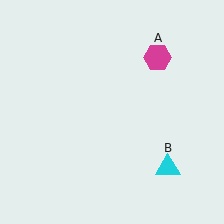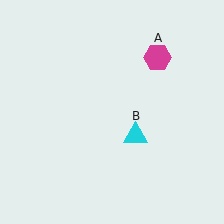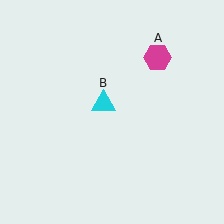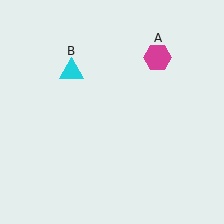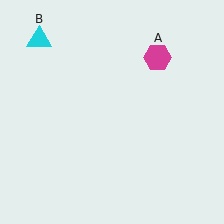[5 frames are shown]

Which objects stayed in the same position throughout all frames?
Magenta hexagon (object A) remained stationary.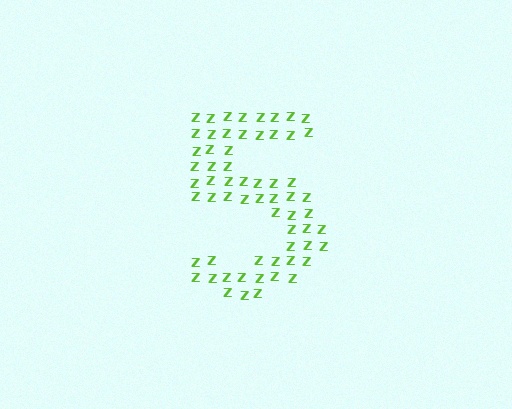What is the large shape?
The large shape is the digit 5.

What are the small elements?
The small elements are letter Z's.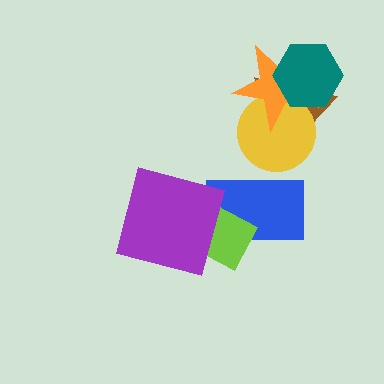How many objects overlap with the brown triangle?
3 objects overlap with the brown triangle.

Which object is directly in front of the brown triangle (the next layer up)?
The yellow circle is directly in front of the brown triangle.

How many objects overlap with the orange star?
3 objects overlap with the orange star.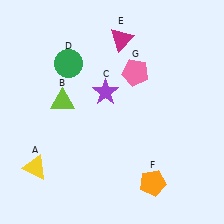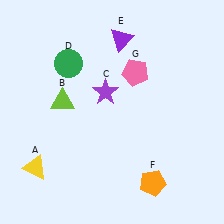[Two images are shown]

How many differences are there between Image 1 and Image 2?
There is 1 difference between the two images.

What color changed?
The triangle (E) changed from magenta in Image 1 to purple in Image 2.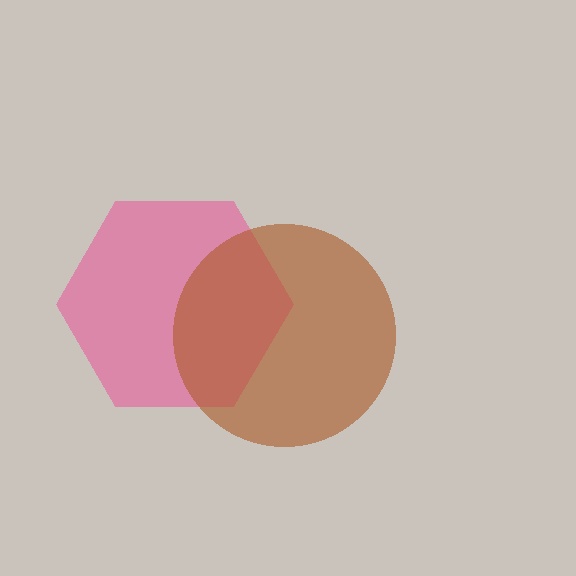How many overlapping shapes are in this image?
There are 2 overlapping shapes in the image.